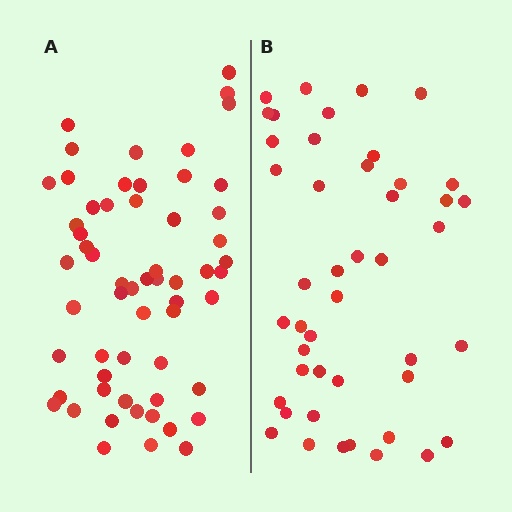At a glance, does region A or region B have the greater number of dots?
Region A (the left region) has more dots.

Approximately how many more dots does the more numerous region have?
Region A has approximately 15 more dots than region B.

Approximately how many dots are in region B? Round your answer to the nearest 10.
About 40 dots. (The exact count is 45, which rounds to 40.)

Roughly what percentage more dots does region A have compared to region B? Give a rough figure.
About 30% more.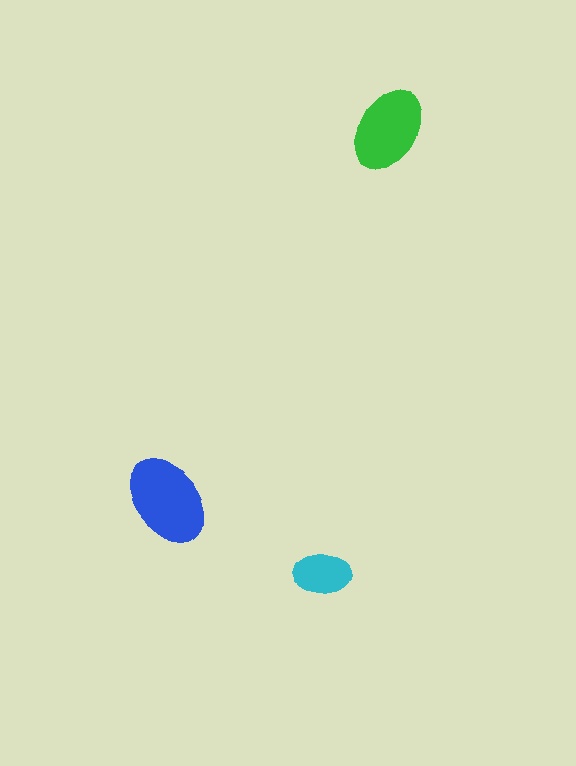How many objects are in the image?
There are 3 objects in the image.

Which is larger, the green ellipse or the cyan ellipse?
The green one.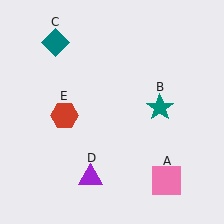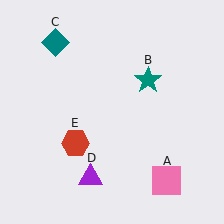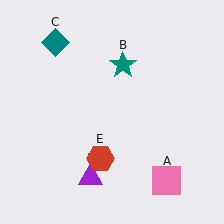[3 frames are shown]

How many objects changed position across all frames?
2 objects changed position: teal star (object B), red hexagon (object E).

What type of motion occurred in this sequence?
The teal star (object B), red hexagon (object E) rotated counterclockwise around the center of the scene.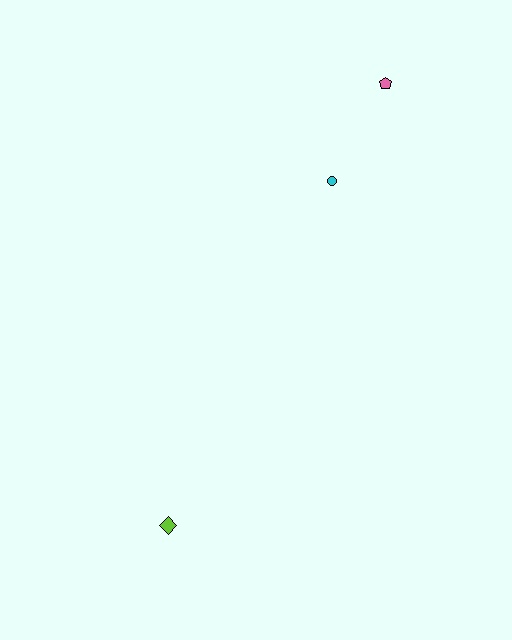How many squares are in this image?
There are no squares.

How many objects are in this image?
There are 3 objects.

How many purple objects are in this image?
There are no purple objects.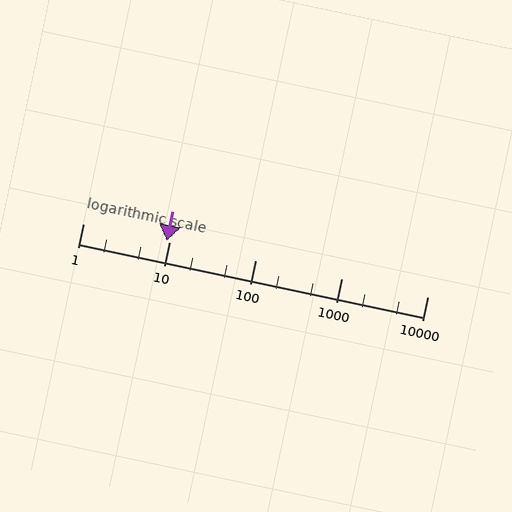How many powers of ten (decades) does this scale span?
The scale spans 4 decades, from 1 to 10000.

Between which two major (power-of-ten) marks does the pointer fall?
The pointer is between 1 and 10.